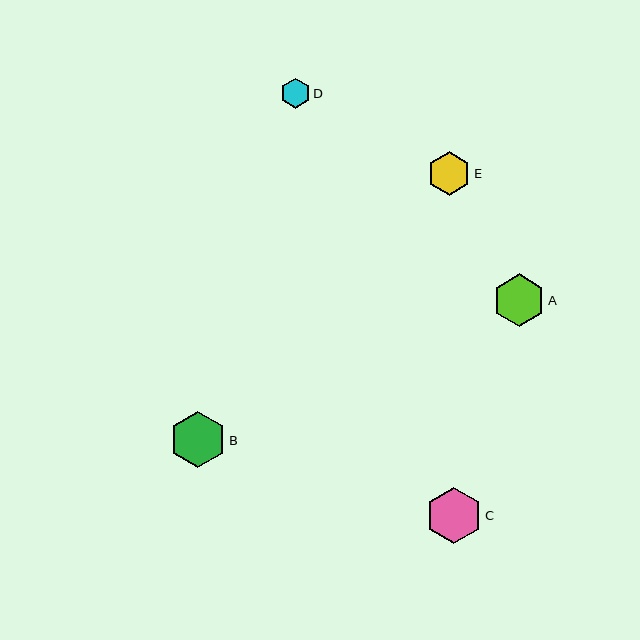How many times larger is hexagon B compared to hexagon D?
Hexagon B is approximately 1.9 times the size of hexagon D.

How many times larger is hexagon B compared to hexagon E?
Hexagon B is approximately 1.3 times the size of hexagon E.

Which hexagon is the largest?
Hexagon B is the largest with a size of approximately 56 pixels.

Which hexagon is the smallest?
Hexagon D is the smallest with a size of approximately 30 pixels.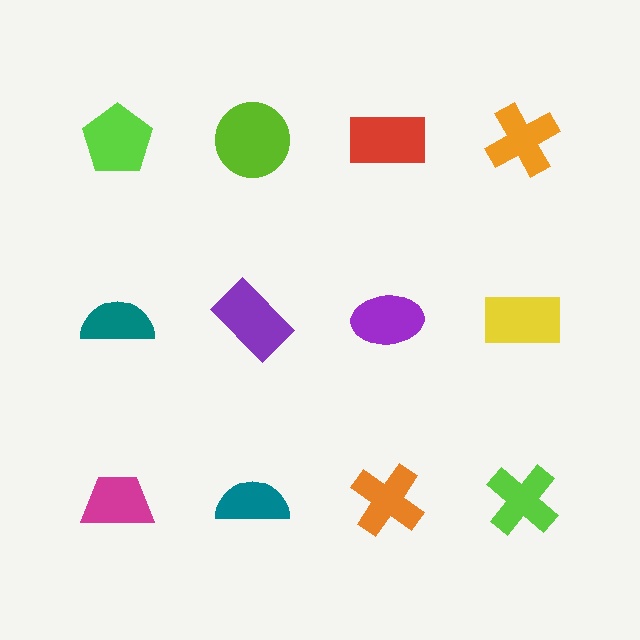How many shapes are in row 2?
4 shapes.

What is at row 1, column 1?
A lime pentagon.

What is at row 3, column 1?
A magenta trapezoid.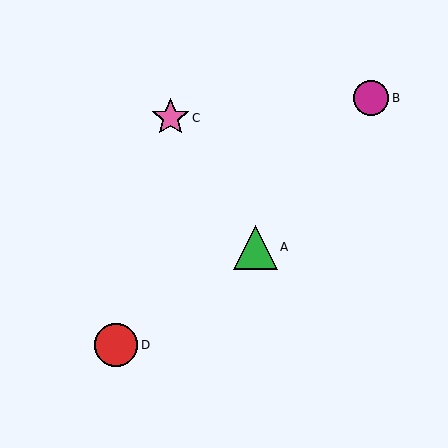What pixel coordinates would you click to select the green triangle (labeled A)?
Click at (255, 247) to select the green triangle A.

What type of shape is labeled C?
Shape C is a pink star.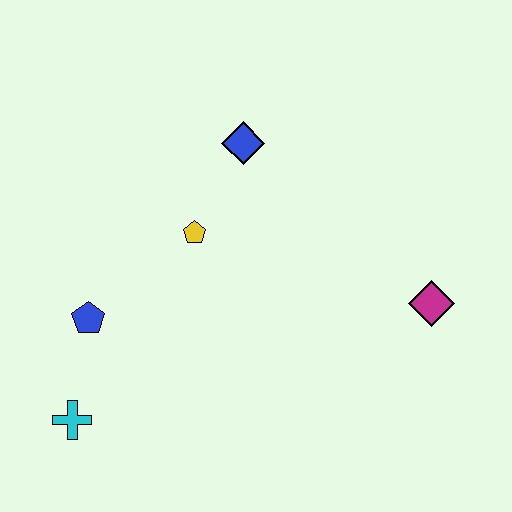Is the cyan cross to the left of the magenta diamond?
Yes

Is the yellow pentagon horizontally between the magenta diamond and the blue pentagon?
Yes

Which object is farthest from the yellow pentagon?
The magenta diamond is farthest from the yellow pentagon.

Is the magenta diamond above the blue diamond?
No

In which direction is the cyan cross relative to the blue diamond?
The cyan cross is below the blue diamond.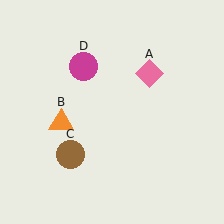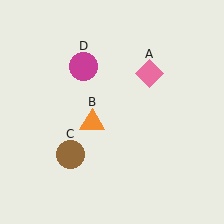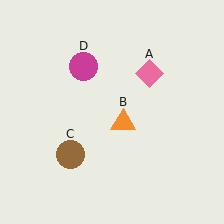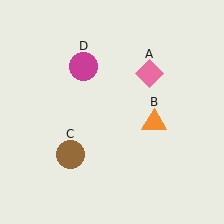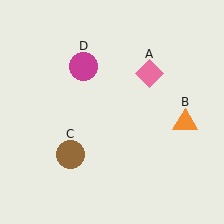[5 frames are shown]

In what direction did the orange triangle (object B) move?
The orange triangle (object B) moved right.